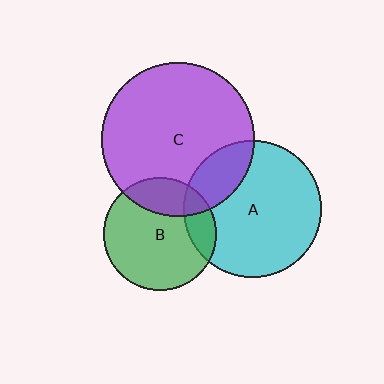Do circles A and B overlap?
Yes.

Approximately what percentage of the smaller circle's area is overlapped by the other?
Approximately 15%.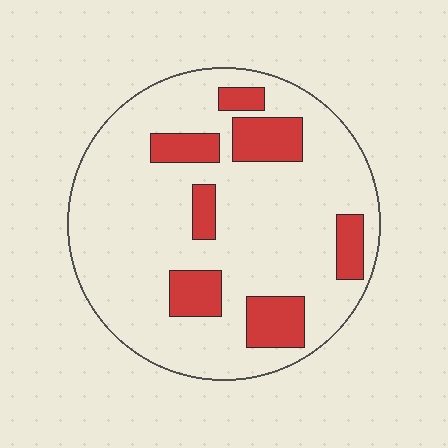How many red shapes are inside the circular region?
7.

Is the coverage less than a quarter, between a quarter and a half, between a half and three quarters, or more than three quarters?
Less than a quarter.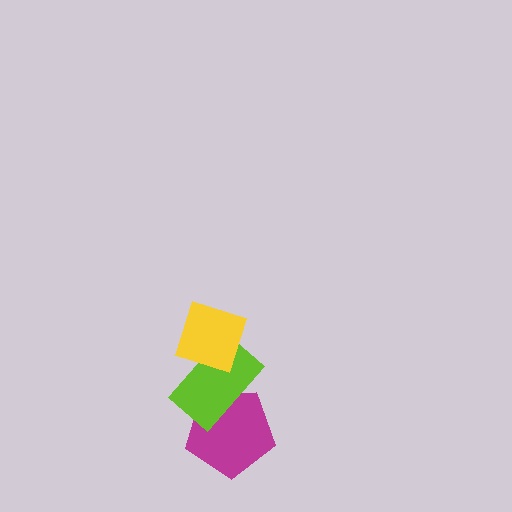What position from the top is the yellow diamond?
The yellow diamond is 1st from the top.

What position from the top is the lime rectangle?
The lime rectangle is 2nd from the top.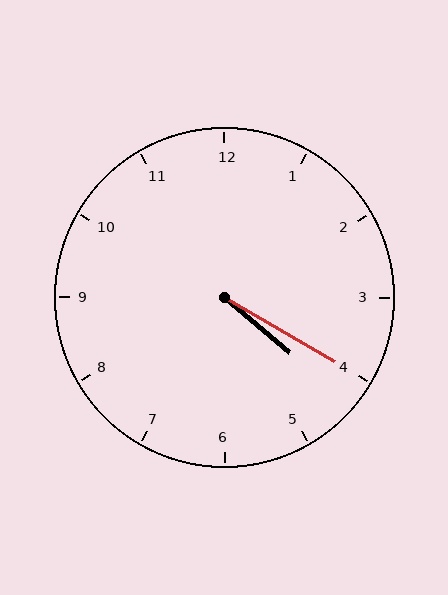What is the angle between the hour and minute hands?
Approximately 10 degrees.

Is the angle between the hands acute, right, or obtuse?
It is acute.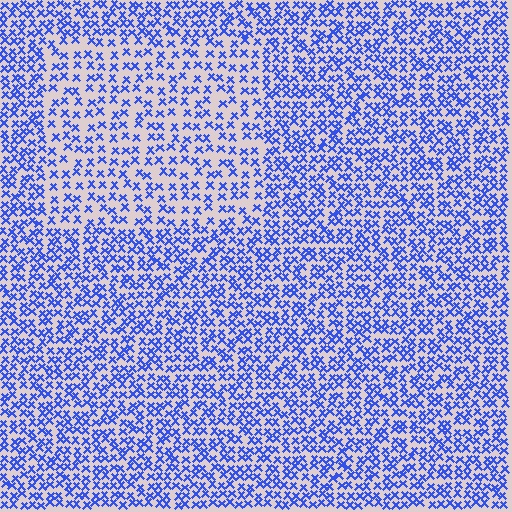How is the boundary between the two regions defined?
The boundary is defined by a change in element density (approximately 1.7x ratio). All elements are the same color, size, and shape.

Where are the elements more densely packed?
The elements are more densely packed outside the rectangle boundary.